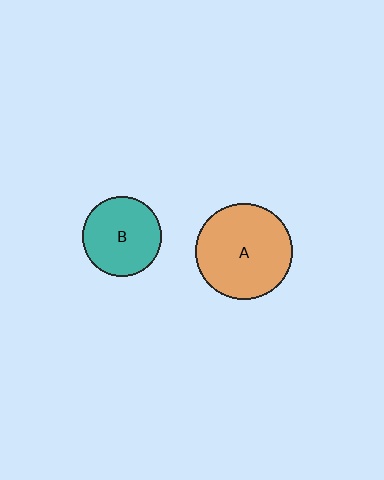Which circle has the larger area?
Circle A (orange).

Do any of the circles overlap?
No, none of the circles overlap.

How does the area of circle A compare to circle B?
Approximately 1.5 times.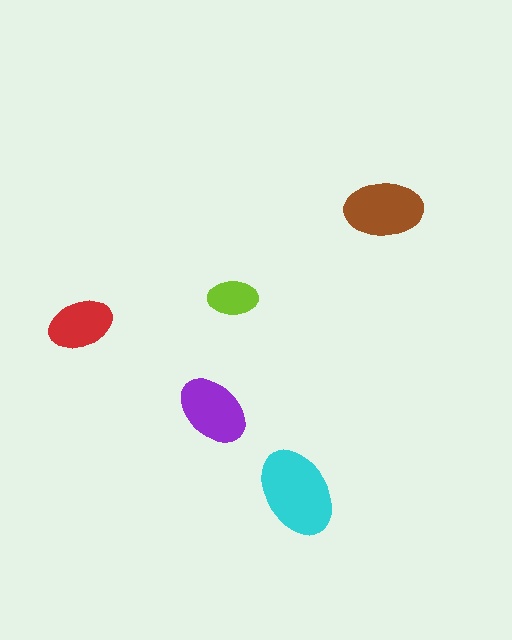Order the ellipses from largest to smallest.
the cyan one, the brown one, the purple one, the red one, the lime one.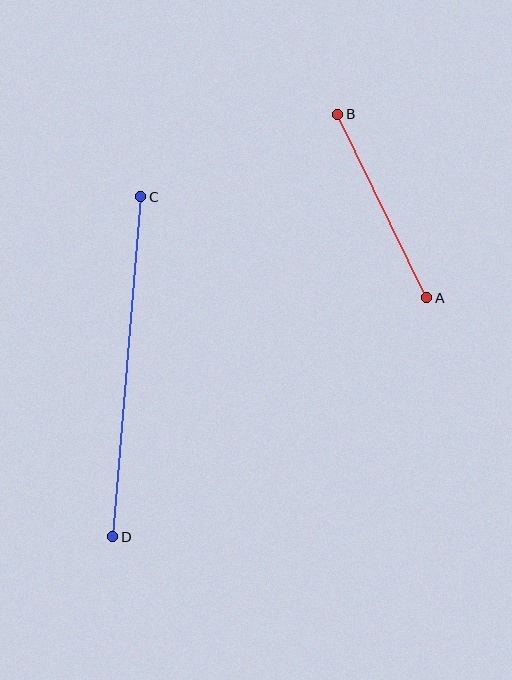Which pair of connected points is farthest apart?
Points C and D are farthest apart.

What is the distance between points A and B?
The distance is approximately 204 pixels.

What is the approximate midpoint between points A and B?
The midpoint is at approximately (382, 206) pixels.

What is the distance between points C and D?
The distance is approximately 341 pixels.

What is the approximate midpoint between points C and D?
The midpoint is at approximately (127, 367) pixels.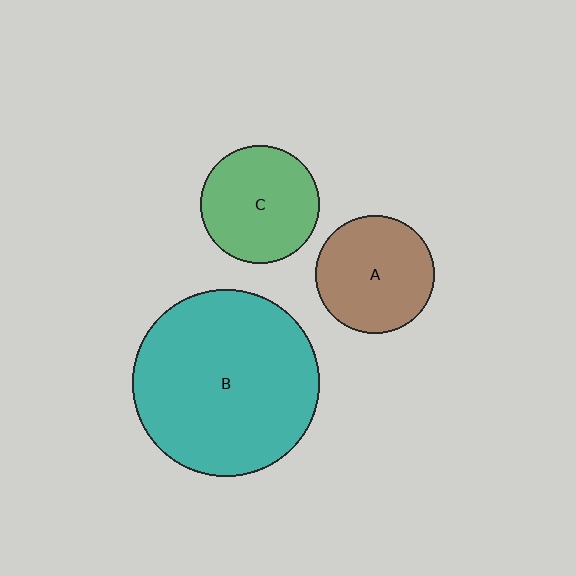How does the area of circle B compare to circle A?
Approximately 2.5 times.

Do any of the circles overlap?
No, none of the circles overlap.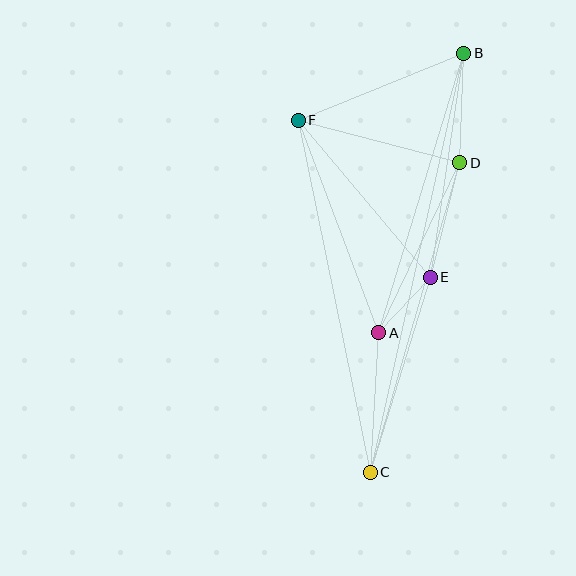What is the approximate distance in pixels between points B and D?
The distance between B and D is approximately 109 pixels.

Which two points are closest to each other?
Points A and E are closest to each other.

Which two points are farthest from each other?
Points B and C are farthest from each other.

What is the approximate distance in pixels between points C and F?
The distance between C and F is approximately 359 pixels.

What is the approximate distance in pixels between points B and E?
The distance between B and E is approximately 227 pixels.